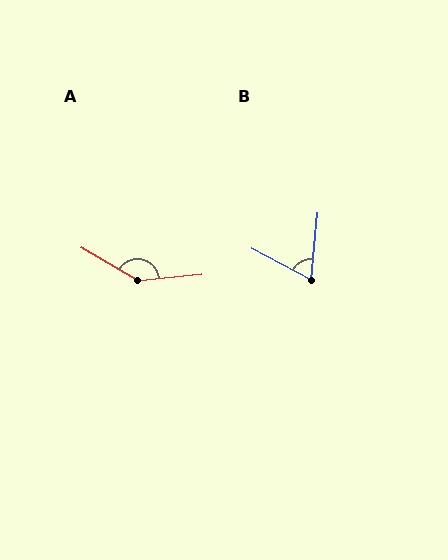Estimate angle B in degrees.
Approximately 68 degrees.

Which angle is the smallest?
B, at approximately 68 degrees.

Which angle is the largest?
A, at approximately 144 degrees.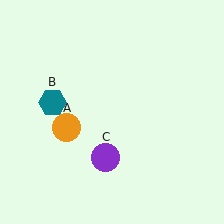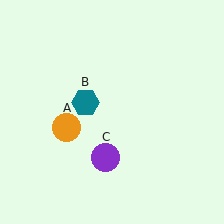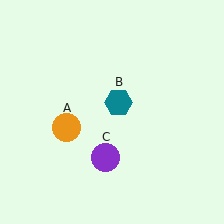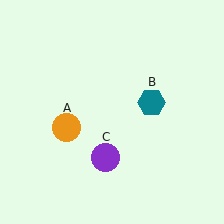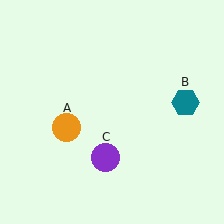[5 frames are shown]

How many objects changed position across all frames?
1 object changed position: teal hexagon (object B).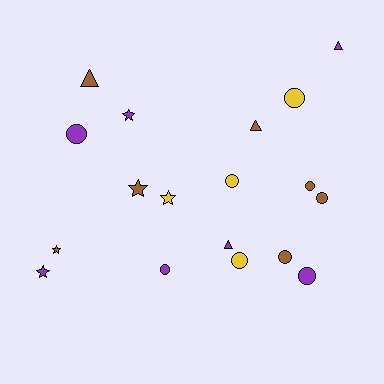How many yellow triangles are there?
There are no yellow triangles.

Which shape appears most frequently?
Circle, with 9 objects.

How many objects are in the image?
There are 18 objects.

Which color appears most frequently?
Purple, with 7 objects.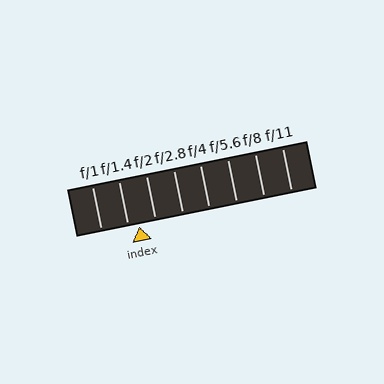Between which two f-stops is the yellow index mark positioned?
The index mark is between f/1.4 and f/2.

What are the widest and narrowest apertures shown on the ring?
The widest aperture shown is f/1 and the narrowest is f/11.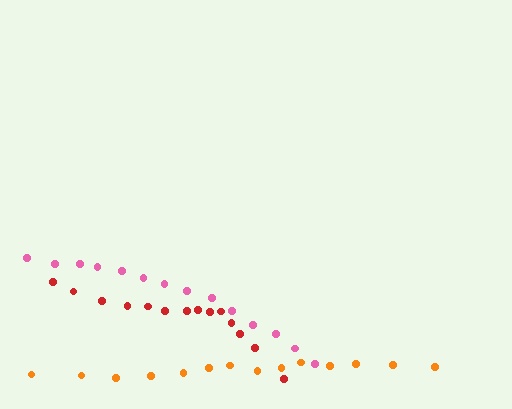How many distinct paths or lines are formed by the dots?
There are 3 distinct paths.